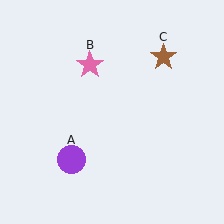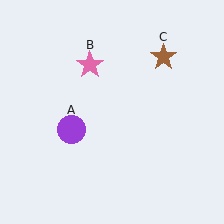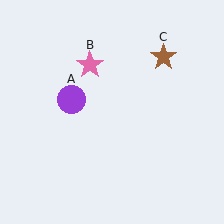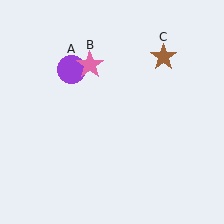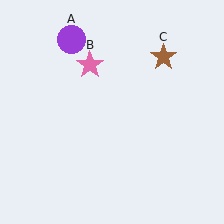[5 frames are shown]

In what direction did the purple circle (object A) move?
The purple circle (object A) moved up.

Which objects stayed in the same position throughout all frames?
Pink star (object B) and brown star (object C) remained stationary.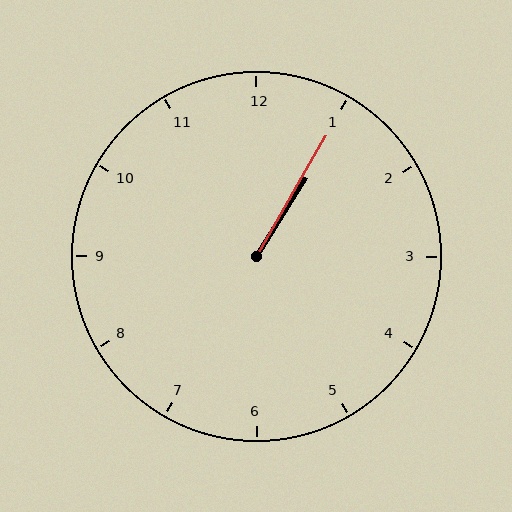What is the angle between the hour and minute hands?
Approximately 2 degrees.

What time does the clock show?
1:05.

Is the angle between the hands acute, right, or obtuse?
It is acute.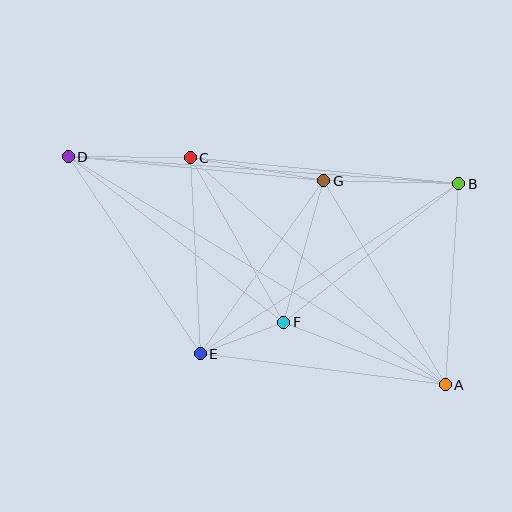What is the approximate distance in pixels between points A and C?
The distance between A and C is approximately 341 pixels.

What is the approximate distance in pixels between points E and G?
The distance between E and G is approximately 213 pixels.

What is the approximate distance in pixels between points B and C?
The distance between B and C is approximately 270 pixels.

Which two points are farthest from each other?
Points A and D are farthest from each other.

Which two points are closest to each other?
Points E and F are closest to each other.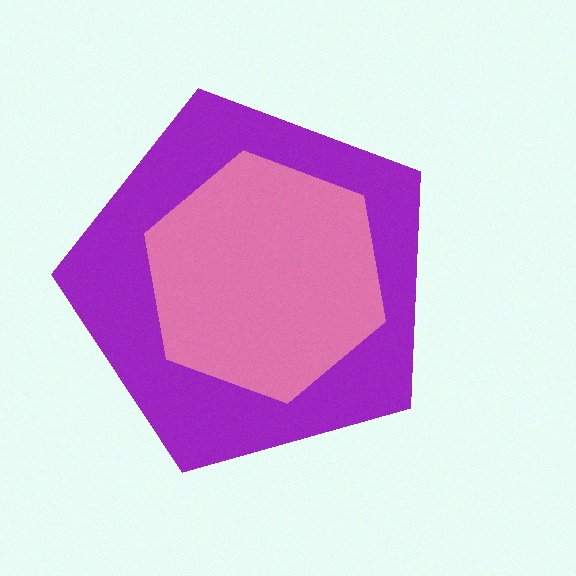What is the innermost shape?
The pink hexagon.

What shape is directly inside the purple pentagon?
The pink hexagon.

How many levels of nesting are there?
2.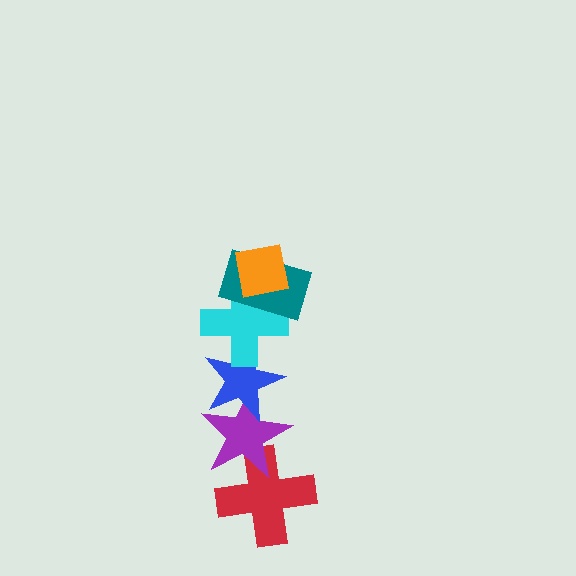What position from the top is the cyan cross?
The cyan cross is 3rd from the top.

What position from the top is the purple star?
The purple star is 5th from the top.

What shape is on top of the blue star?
The cyan cross is on top of the blue star.